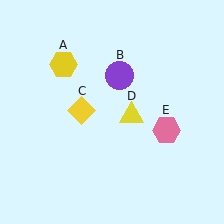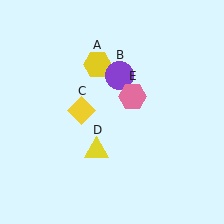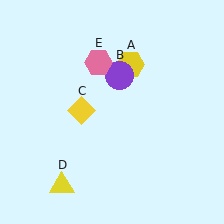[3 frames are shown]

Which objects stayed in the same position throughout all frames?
Purple circle (object B) and yellow diamond (object C) remained stationary.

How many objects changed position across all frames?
3 objects changed position: yellow hexagon (object A), yellow triangle (object D), pink hexagon (object E).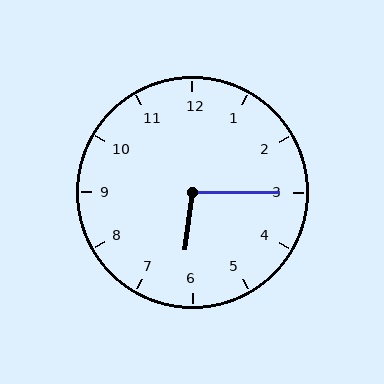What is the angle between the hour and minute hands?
Approximately 98 degrees.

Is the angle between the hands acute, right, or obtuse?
It is obtuse.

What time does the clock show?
6:15.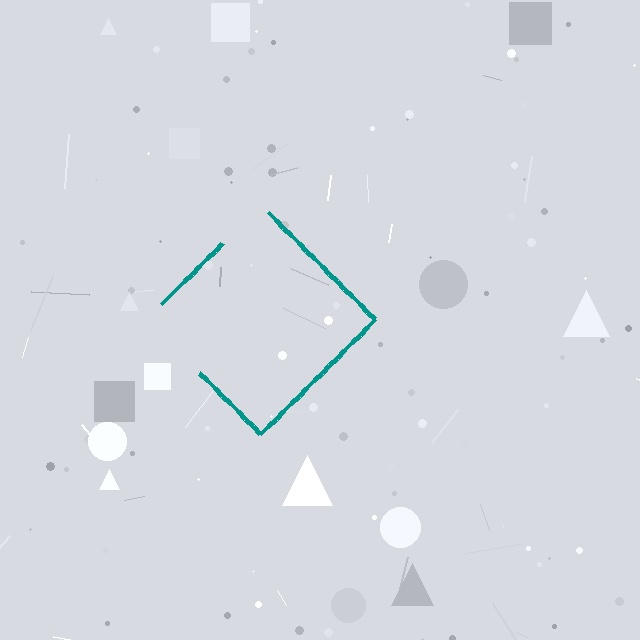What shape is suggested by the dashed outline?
The dashed outline suggests a diamond.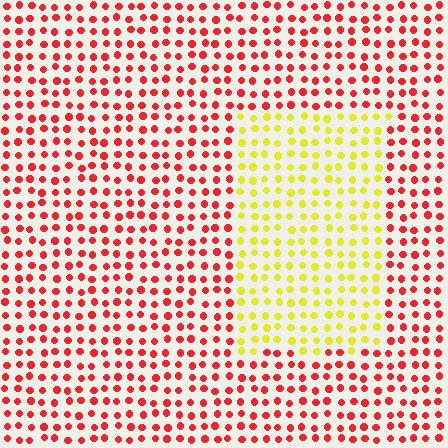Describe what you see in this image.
The image is filled with small red elements in a uniform arrangement. A rectangle-shaped region is visible where the elements are tinted to a slightly different hue, forming a subtle color boundary.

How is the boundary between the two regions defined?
The boundary is defined purely by a slight shift in hue (about 65 degrees). Spacing, size, and orientation are identical on both sides.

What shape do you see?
I see a rectangle.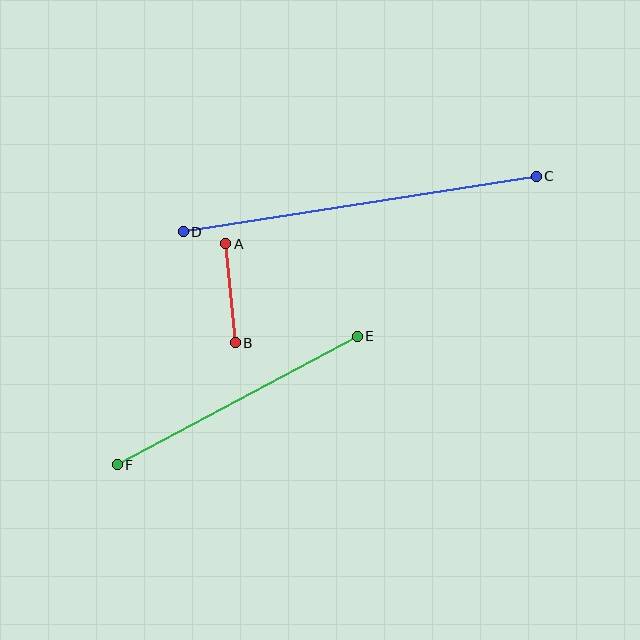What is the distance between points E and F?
The distance is approximately 272 pixels.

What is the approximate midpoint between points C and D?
The midpoint is at approximately (360, 204) pixels.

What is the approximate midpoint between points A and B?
The midpoint is at approximately (230, 293) pixels.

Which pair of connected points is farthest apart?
Points C and D are farthest apart.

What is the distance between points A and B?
The distance is approximately 99 pixels.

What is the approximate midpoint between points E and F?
The midpoint is at approximately (237, 401) pixels.